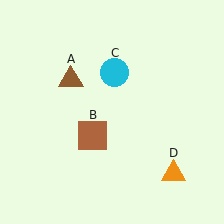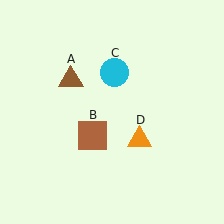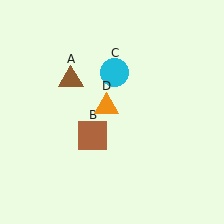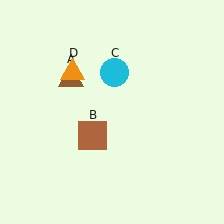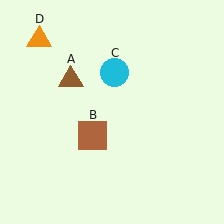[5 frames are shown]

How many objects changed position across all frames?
1 object changed position: orange triangle (object D).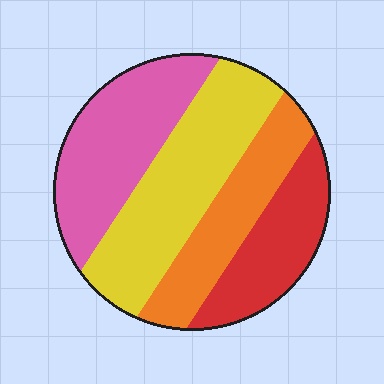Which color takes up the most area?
Yellow, at roughly 30%.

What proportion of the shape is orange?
Orange takes up about one fifth (1/5) of the shape.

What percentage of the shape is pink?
Pink covers about 30% of the shape.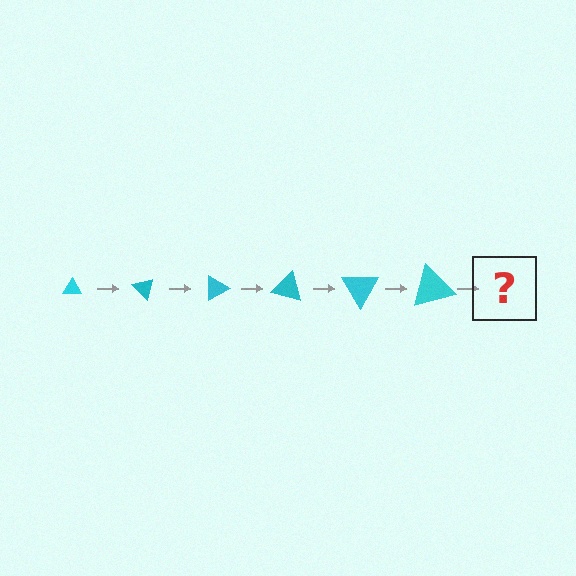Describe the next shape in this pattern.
It should be a triangle, larger than the previous one and rotated 270 degrees from the start.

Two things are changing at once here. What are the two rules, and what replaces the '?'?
The two rules are that the triangle grows larger each step and it rotates 45 degrees each step. The '?' should be a triangle, larger than the previous one and rotated 270 degrees from the start.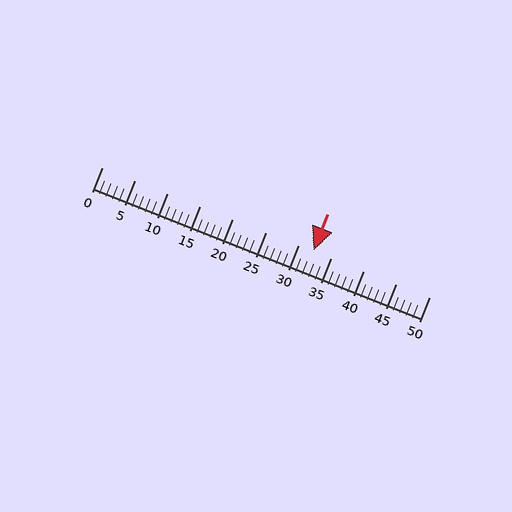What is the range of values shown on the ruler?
The ruler shows values from 0 to 50.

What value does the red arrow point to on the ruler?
The red arrow points to approximately 32.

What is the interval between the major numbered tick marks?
The major tick marks are spaced 5 units apart.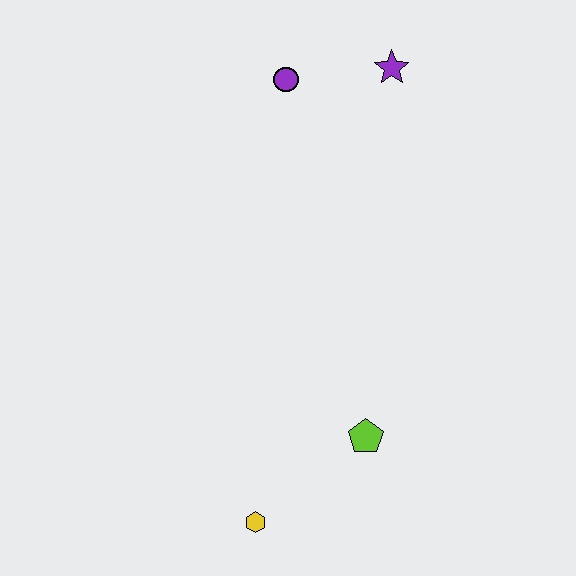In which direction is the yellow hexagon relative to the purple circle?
The yellow hexagon is below the purple circle.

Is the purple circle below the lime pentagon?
No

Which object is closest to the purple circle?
The purple star is closest to the purple circle.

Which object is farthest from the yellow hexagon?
The purple star is farthest from the yellow hexagon.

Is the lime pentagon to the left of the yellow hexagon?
No